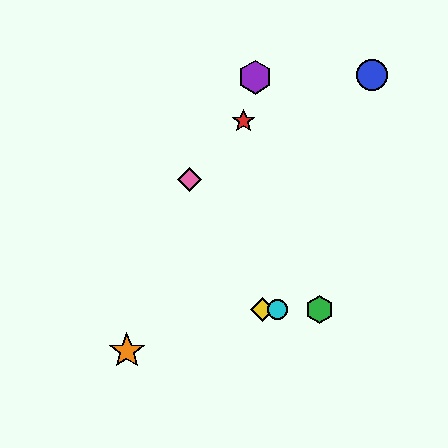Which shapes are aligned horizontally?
The green hexagon, the yellow diamond, the cyan circle are aligned horizontally.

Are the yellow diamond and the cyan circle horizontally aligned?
Yes, both are at y≈310.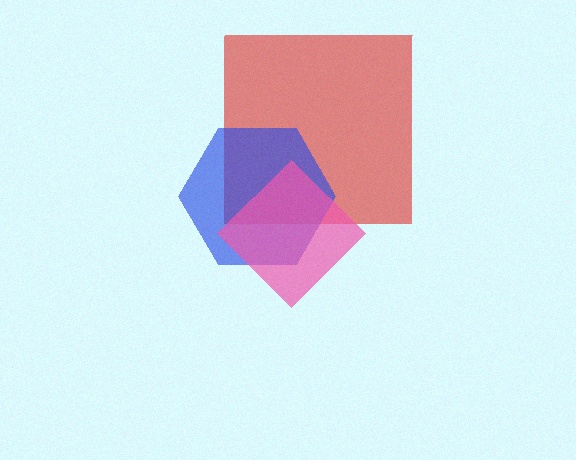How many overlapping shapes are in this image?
There are 3 overlapping shapes in the image.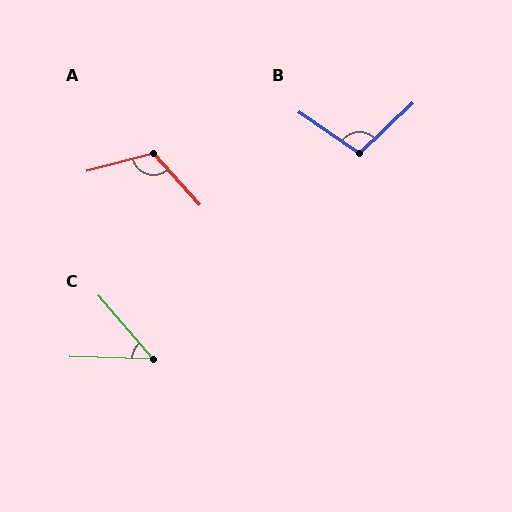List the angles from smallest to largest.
C (48°), B (102°), A (118°).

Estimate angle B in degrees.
Approximately 102 degrees.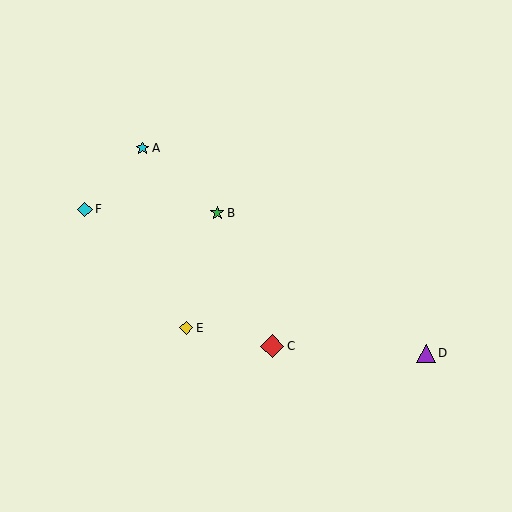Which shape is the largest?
The red diamond (labeled C) is the largest.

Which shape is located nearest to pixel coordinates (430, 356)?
The purple triangle (labeled D) at (426, 353) is nearest to that location.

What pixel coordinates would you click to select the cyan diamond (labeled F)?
Click at (85, 209) to select the cyan diamond F.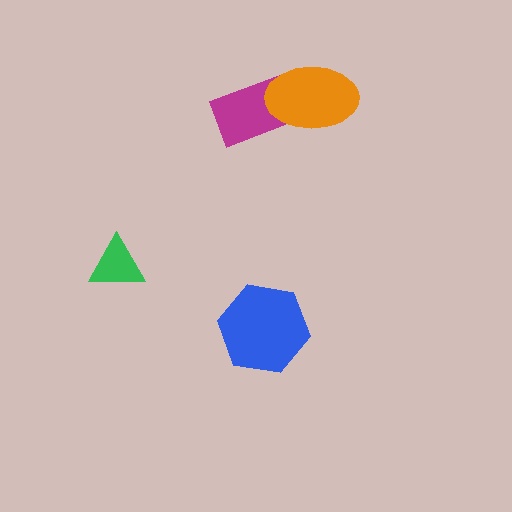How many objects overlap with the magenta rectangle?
1 object overlaps with the magenta rectangle.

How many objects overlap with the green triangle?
0 objects overlap with the green triangle.